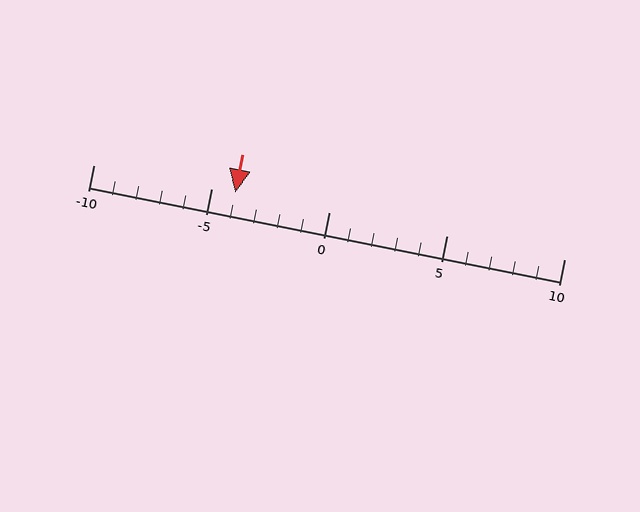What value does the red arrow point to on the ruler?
The red arrow points to approximately -4.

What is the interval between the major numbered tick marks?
The major tick marks are spaced 5 units apart.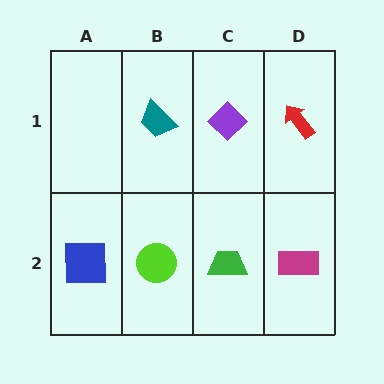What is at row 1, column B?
A teal trapezoid.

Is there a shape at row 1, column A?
No, that cell is empty.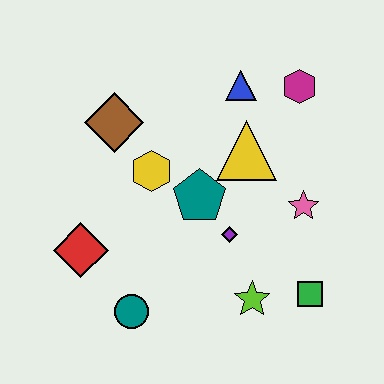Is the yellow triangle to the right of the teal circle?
Yes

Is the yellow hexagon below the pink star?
No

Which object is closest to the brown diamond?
The yellow hexagon is closest to the brown diamond.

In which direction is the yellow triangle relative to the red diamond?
The yellow triangle is to the right of the red diamond.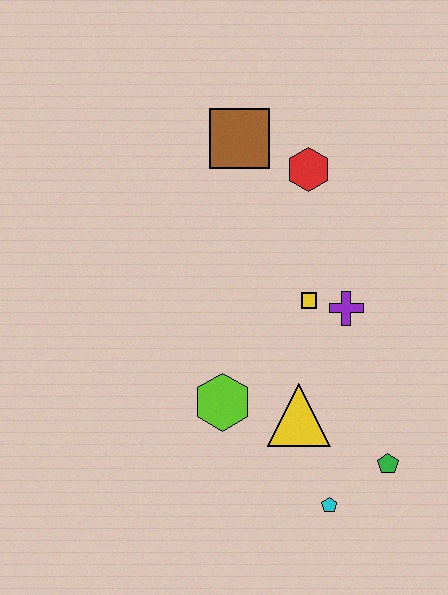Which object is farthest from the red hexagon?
The cyan pentagon is farthest from the red hexagon.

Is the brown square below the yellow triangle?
No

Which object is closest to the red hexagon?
The brown square is closest to the red hexagon.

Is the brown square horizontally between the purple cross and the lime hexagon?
Yes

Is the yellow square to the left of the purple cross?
Yes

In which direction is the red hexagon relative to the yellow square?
The red hexagon is above the yellow square.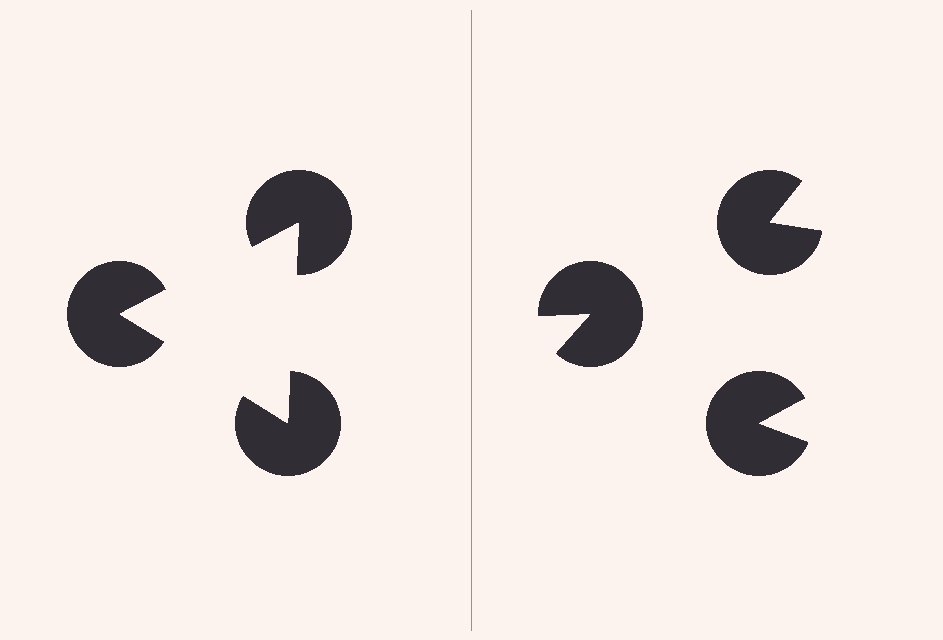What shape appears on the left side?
An illusory triangle.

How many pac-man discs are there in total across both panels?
6 — 3 on each side.